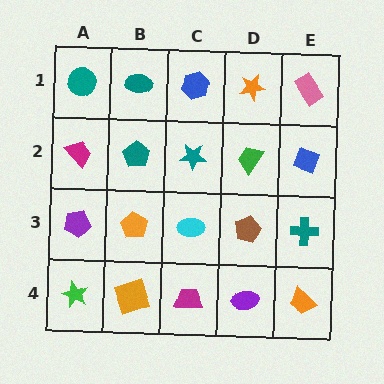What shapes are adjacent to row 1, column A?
A magenta trapezoid (row 2, column A), a teal ellipse (row 1, column B).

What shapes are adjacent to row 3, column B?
A teal pentagon (row 2, column B), an orange square (row 4, column B), a purple pentagon (row 3, column A), a cyan ellipse (row 3, column C).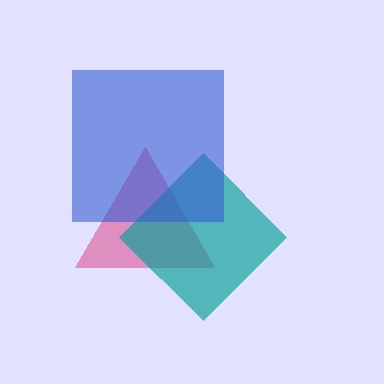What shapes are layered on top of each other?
The layered shapes are: a pink triangle, a teal diamond, a blue square.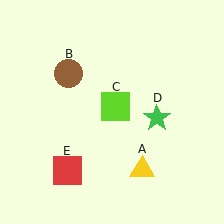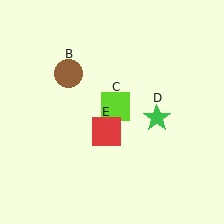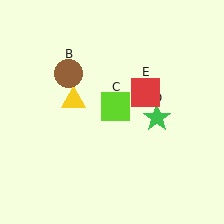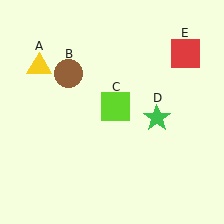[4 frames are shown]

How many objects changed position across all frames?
2 objects changed position: yellow triangle (object A), red square (object E).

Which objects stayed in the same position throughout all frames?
Brown circle (object B) and lime square (object C) and green star (object D) remained stationary.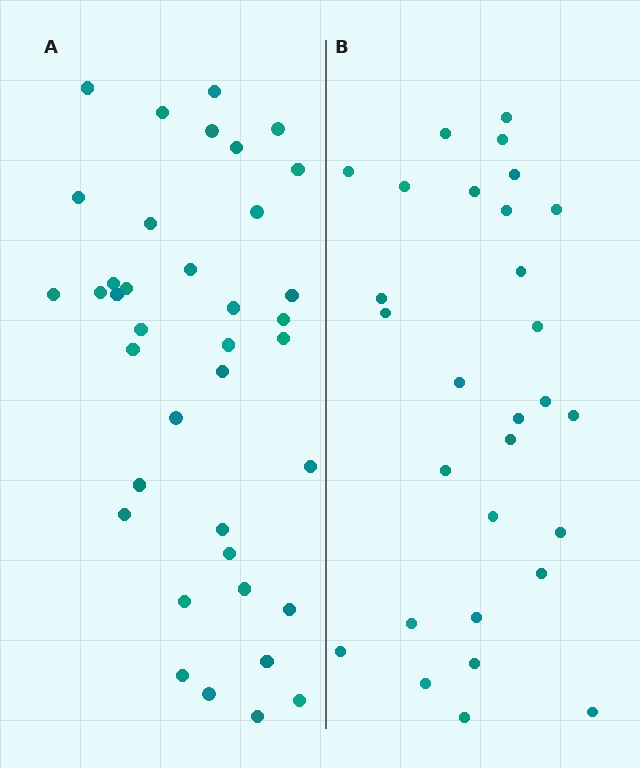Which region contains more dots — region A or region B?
Region A (the left region) has more dots.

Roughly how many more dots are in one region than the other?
Region A has roughly 8 or so more dots than region B.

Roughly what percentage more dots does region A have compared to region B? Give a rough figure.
About 30% more.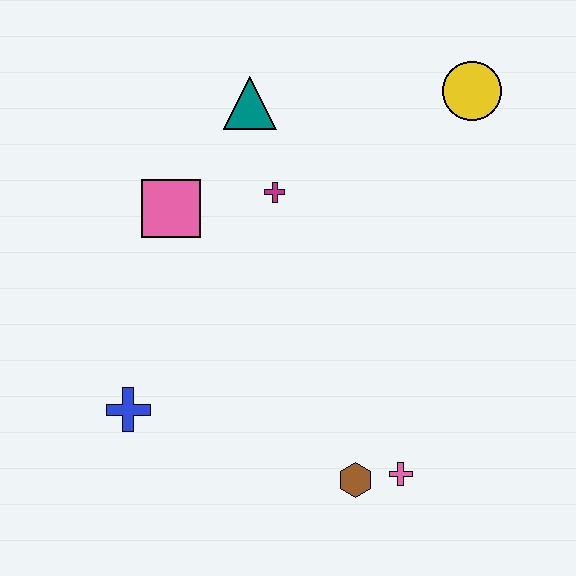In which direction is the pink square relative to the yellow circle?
The pink square is to the left of the yellow circle.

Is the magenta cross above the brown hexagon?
Yes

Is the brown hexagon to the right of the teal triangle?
Yes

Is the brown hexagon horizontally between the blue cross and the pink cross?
Yes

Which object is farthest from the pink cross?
The teal triangle is farthest from the pink cross.